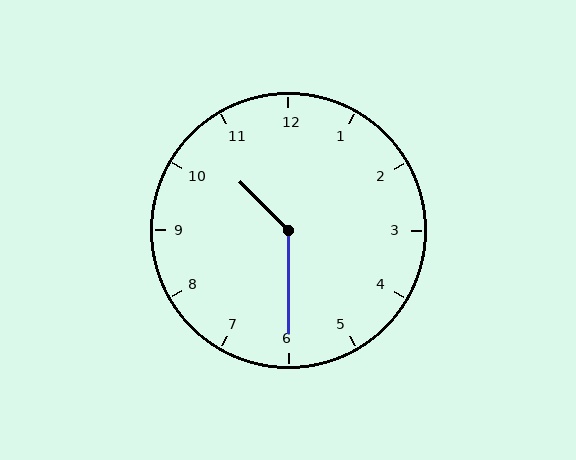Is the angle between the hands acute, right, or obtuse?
It is obtuse.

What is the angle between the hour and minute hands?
Approximately 135 degrees.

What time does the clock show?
10:30.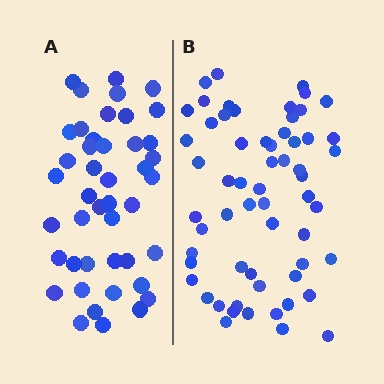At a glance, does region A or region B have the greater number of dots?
Region B (the right region) has more dots.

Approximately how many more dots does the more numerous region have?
Region B has approximately 15 more dots than region A.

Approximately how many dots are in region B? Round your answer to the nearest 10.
About 60 dots.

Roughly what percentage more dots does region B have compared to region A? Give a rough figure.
About 35% more.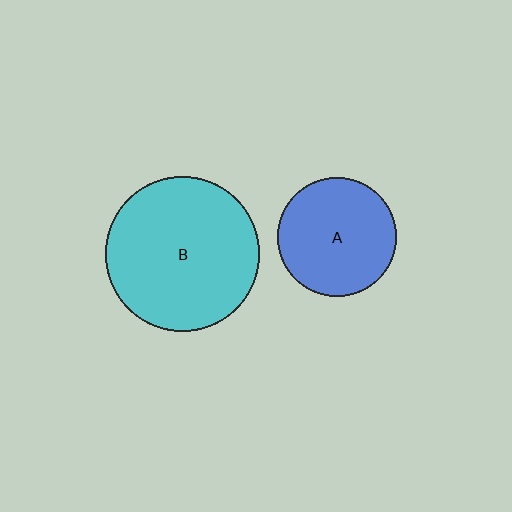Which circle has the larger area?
Circle B (cyan).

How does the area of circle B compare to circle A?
Approximately 1.7 times.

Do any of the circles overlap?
No, none of the circles overlap.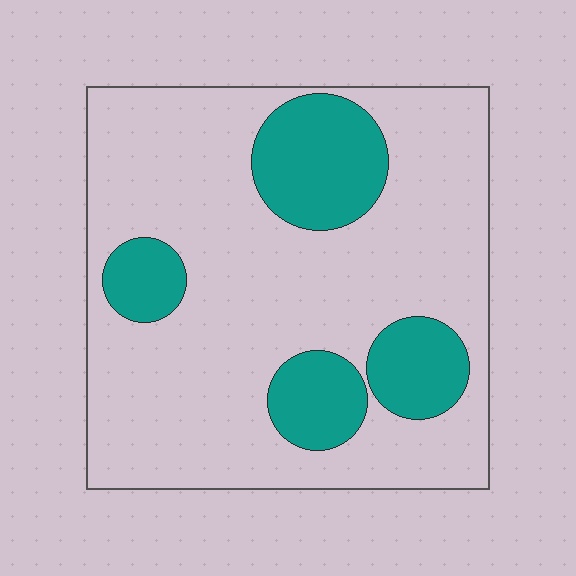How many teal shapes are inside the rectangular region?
4.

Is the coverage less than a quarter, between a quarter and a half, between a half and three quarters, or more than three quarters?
Less than a quarter.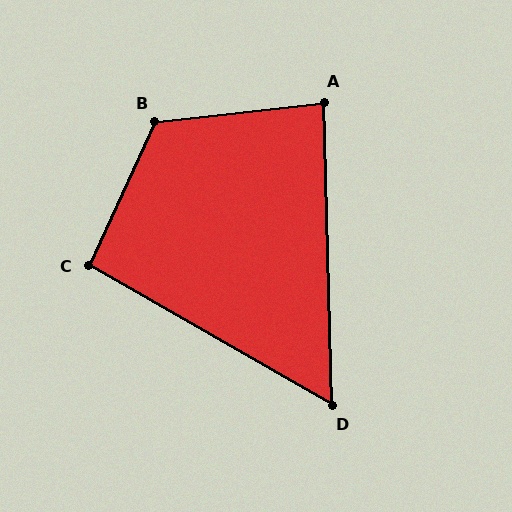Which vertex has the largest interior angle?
B, at approximately 121 degrees.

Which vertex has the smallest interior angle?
D, at approximately 59 degrees.